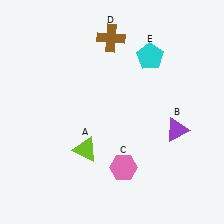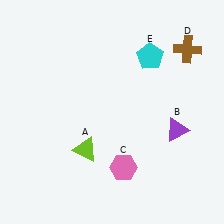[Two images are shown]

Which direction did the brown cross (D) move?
The brown cross (D) moved right.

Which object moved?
The brown cross (D) moved right.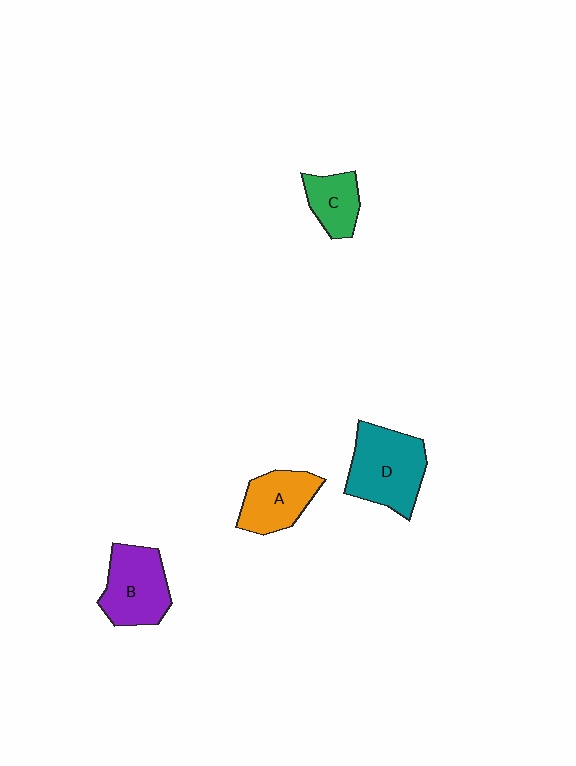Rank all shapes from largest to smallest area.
From largest to smallest: D (teal), B (purple), A (orange), C (green).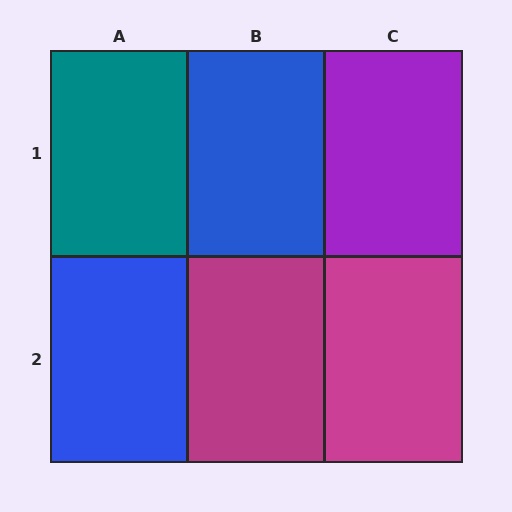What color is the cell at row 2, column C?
Magenta.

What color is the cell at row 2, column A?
Blue.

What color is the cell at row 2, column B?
Magenta.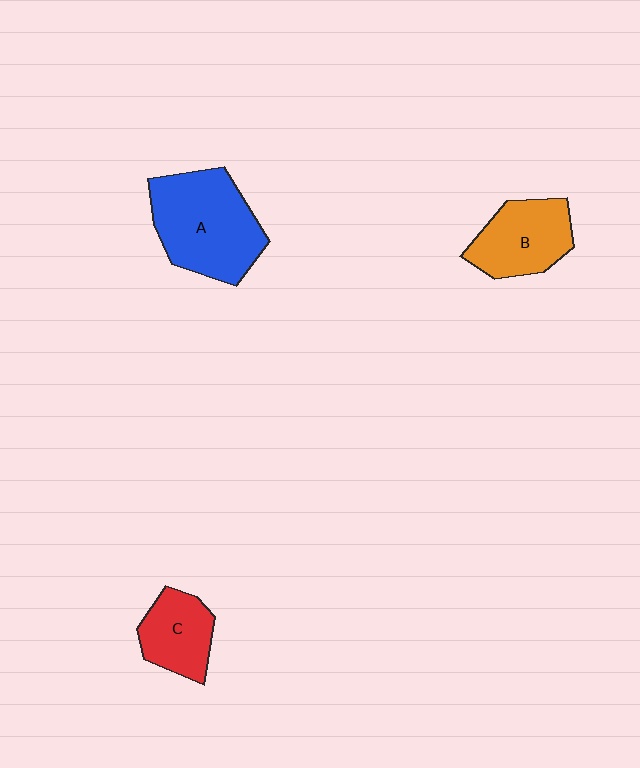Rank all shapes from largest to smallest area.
From largest to smallest: A (blue), B (orange), C (red).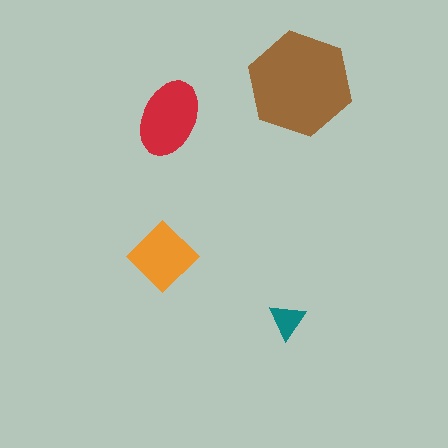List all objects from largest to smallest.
The brown hexagon, the red ellipse, the orange diamond, the teal triangle.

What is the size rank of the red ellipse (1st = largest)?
2nd.